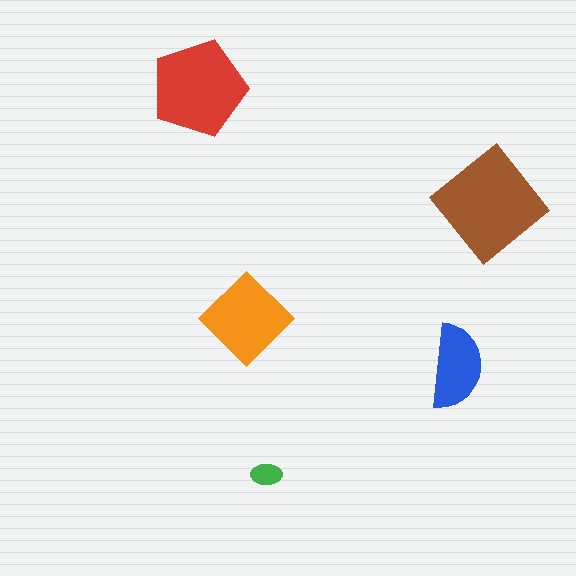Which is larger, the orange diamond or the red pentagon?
The red pentagon.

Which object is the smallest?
The green ellipse.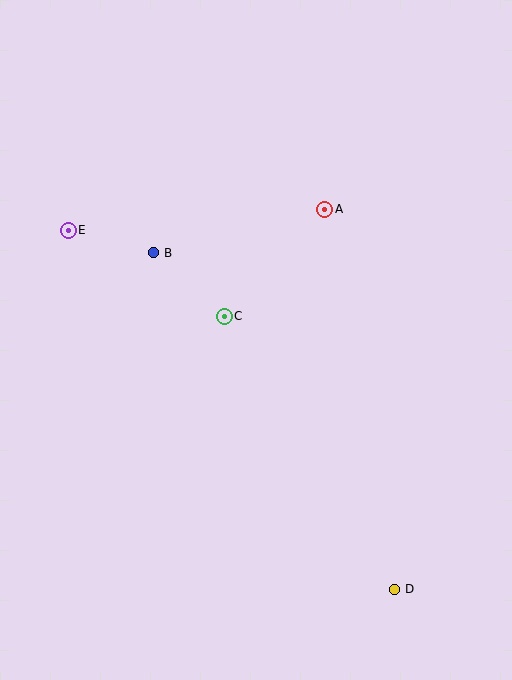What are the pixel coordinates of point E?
Point E is at (68, 230).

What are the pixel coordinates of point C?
Point C is at (224, 316).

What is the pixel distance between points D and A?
The distance between D and A is 386 pixels.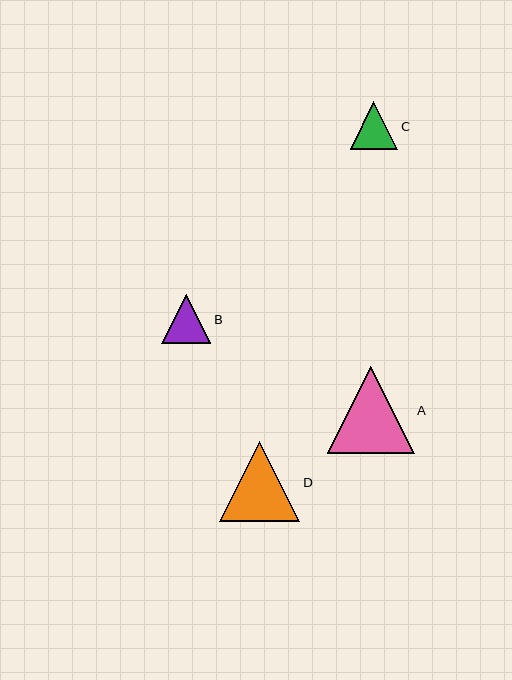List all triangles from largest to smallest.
From largest to smallest: A, D, B, C.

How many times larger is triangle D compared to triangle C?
Triangle D is approximately 1.7 times the size of triangle C.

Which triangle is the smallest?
Triangle C is the smallest with a size of approximately 48 pixels.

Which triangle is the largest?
Triangle A is the largest with a size of approximately 87 pixels.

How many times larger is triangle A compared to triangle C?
Triangle A is approximately 1.8 times the size of triangle C.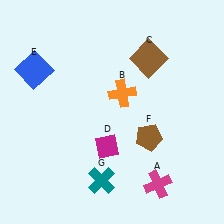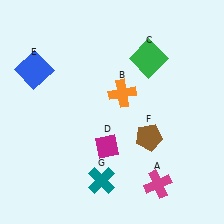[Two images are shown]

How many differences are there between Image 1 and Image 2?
There is 1 difference between the two images.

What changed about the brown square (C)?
In Image 1, C is brown. In Image 2, it changed to green.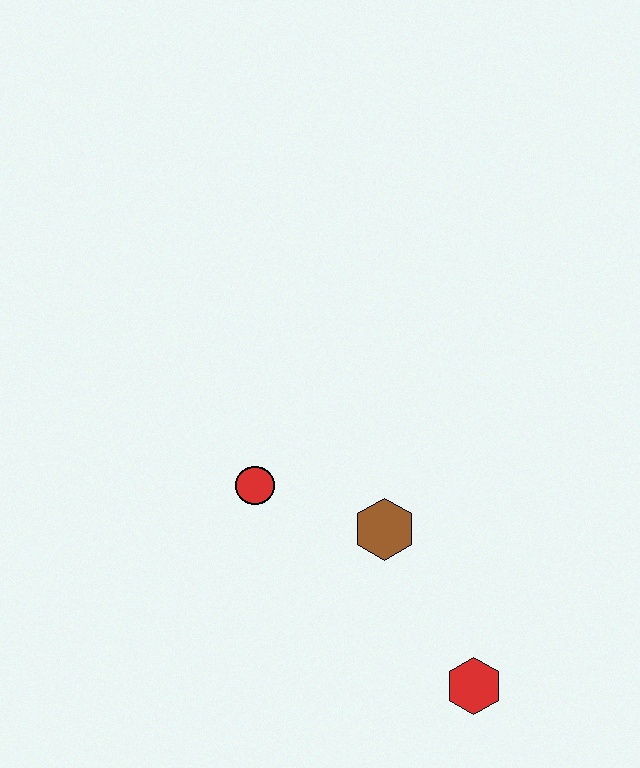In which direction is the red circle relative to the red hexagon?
The red circle is to the left of the red hexagon.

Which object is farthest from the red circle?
The red hexagon is farthest from the red circle.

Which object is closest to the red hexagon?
The brown hexagon is closest to the red hexagon.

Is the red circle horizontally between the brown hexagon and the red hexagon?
No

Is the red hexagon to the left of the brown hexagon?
No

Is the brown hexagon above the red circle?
No